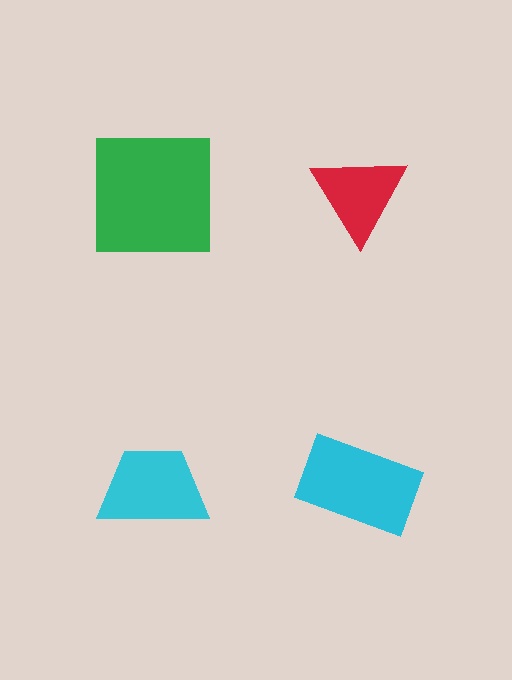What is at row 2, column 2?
A cyan rectangle.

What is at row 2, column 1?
A cyan trapezoid.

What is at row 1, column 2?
A red triangle.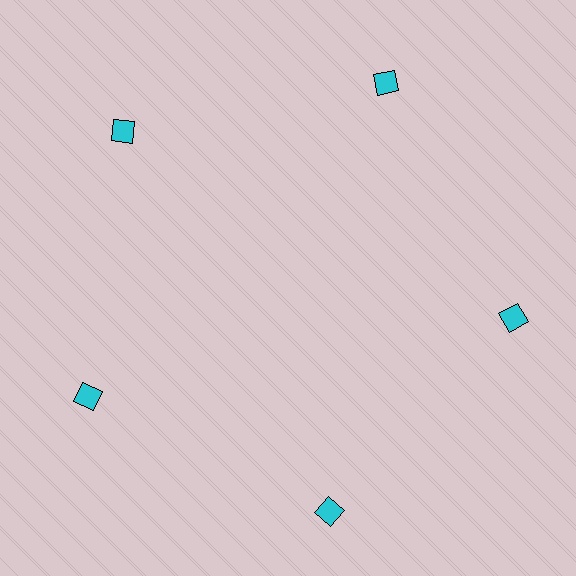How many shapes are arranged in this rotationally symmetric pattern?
There are 5 shapes, arranged in 5 groups of 1.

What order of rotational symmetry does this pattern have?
This pattern has 5-fold rotational symmetry.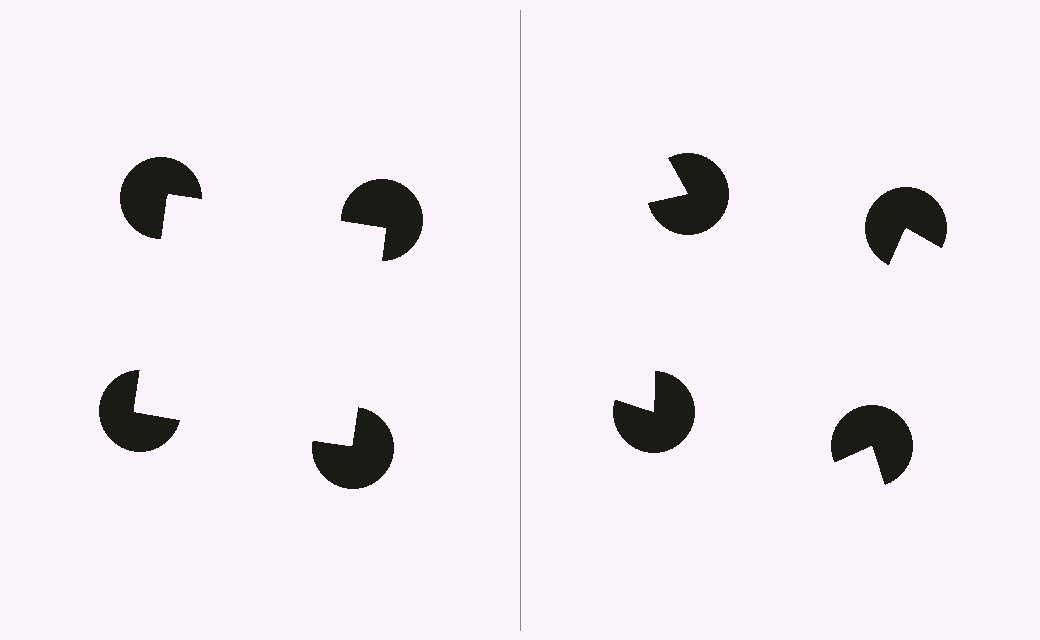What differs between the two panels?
The pac-man discs are positioned identically on both sides; only the wedge orientations differ. On the left they align to a square; on the right they are misaligned.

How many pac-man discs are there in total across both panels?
8 — 4 on each side.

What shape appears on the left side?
An illusory square.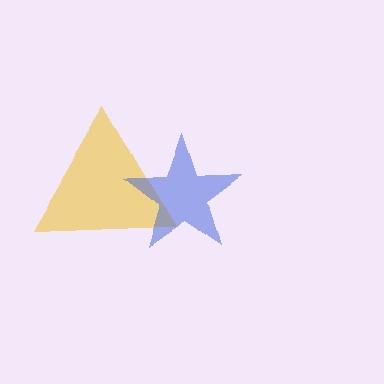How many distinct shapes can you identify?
There are 2 distinct shapes: a yellow triangle, a blue star.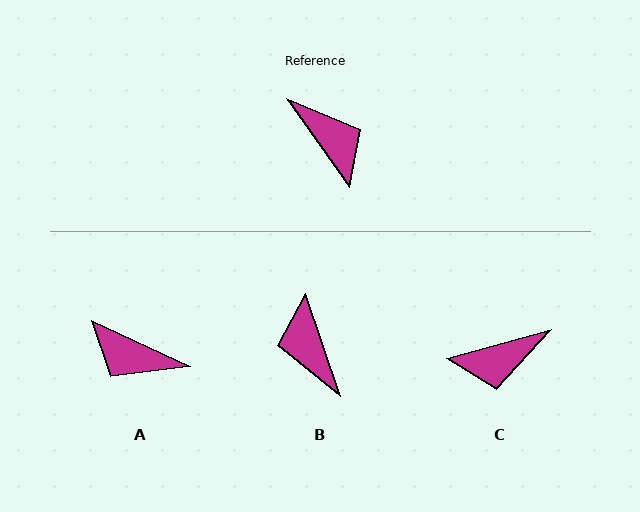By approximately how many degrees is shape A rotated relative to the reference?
Approximately 150 degrees clockwise.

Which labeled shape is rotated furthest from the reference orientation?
B, about 163 degrees away.